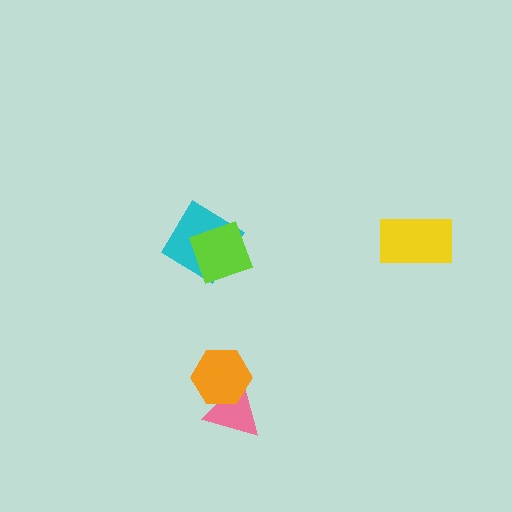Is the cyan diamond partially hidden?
Yes, it is partially covered by another shape.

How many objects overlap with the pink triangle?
1 object overlaps with the pink triangle.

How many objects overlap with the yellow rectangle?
0 objects overlap with the yellow rectangle.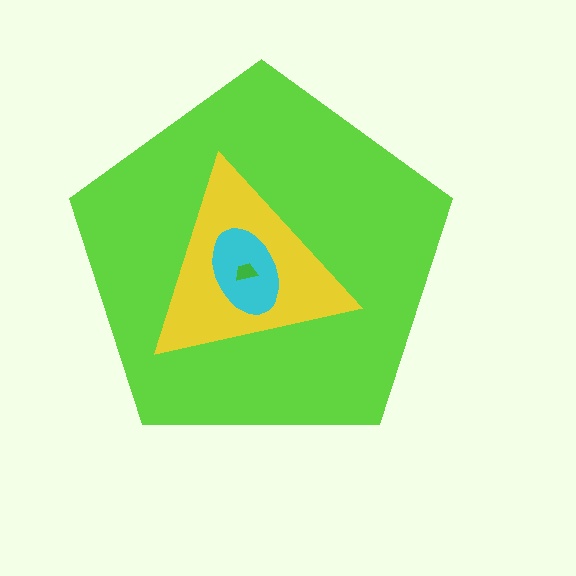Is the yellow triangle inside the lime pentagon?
Yes.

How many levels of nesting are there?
4.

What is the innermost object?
The green trapezoid.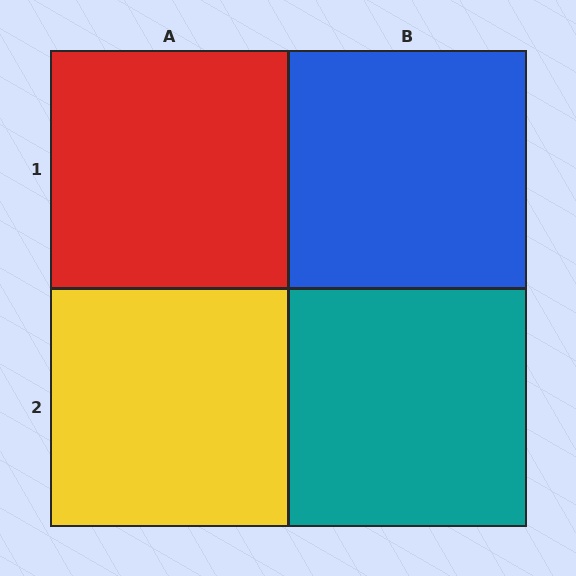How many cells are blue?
1 cell is blue.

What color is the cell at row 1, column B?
Blue.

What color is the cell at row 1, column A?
Red.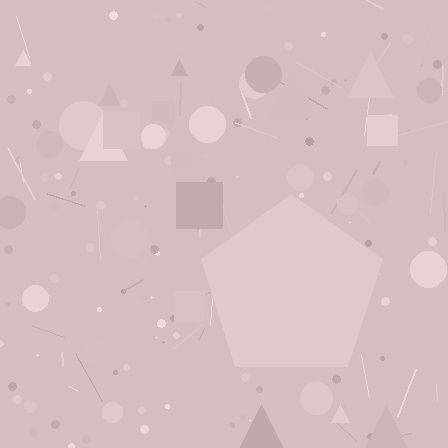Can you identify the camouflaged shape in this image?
The camouflaged shape is a pentagon.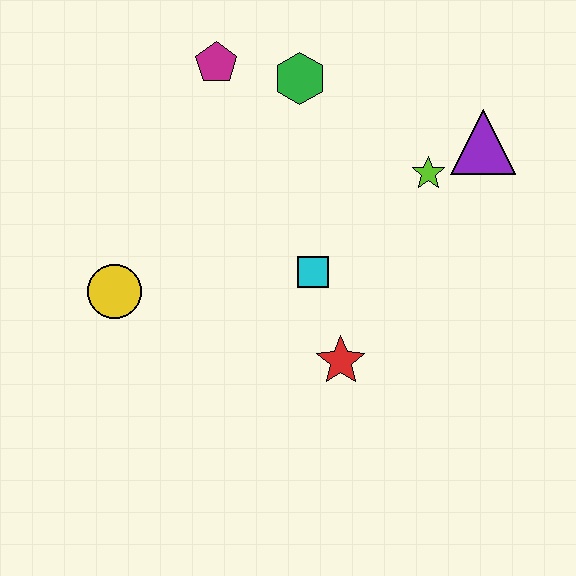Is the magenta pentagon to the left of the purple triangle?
Yes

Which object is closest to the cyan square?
The red star is closest to the cyan square.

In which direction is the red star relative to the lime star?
The red star is below the lime star.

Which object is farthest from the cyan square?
The magenta pentagon is farthest from the cyan square.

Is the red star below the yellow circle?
Yes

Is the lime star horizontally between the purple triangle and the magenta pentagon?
Yes